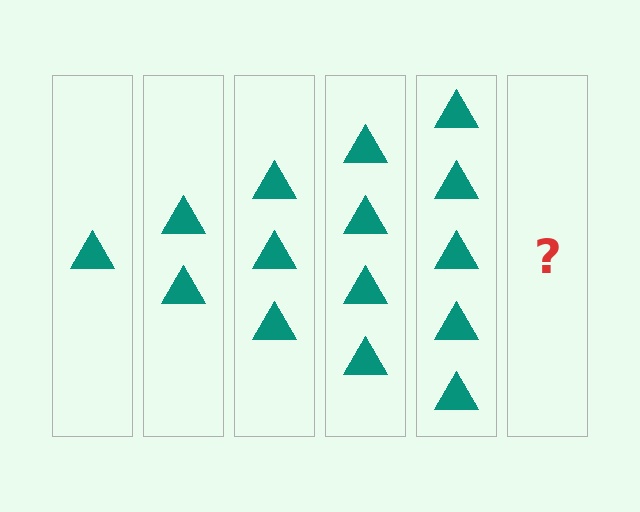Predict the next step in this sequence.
The next step is 6 triangles.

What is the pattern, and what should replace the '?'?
The pattern is that each step adds one more triangle. The '?' should be 6 triangles.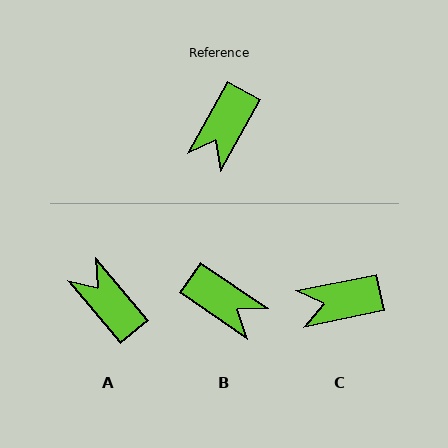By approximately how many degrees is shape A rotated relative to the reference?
Approximately 111 degrees clockwise.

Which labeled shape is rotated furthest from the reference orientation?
A, about 111 degrees away.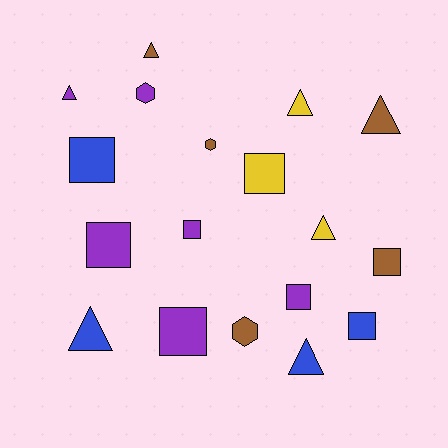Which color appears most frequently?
Purple, with 6 objects.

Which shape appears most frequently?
Square, with 8 objects.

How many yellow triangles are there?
There are 2 yellow triangles.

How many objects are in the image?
There are 18 objects.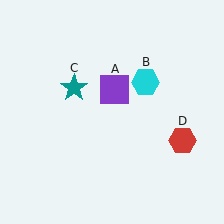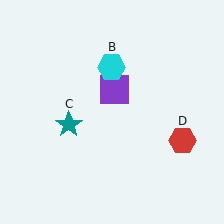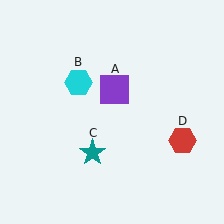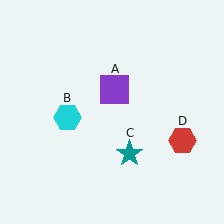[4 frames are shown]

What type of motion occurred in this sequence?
The cyan hexagon (object B), teal star (object C) rotated counterclockwise around the center of the scene.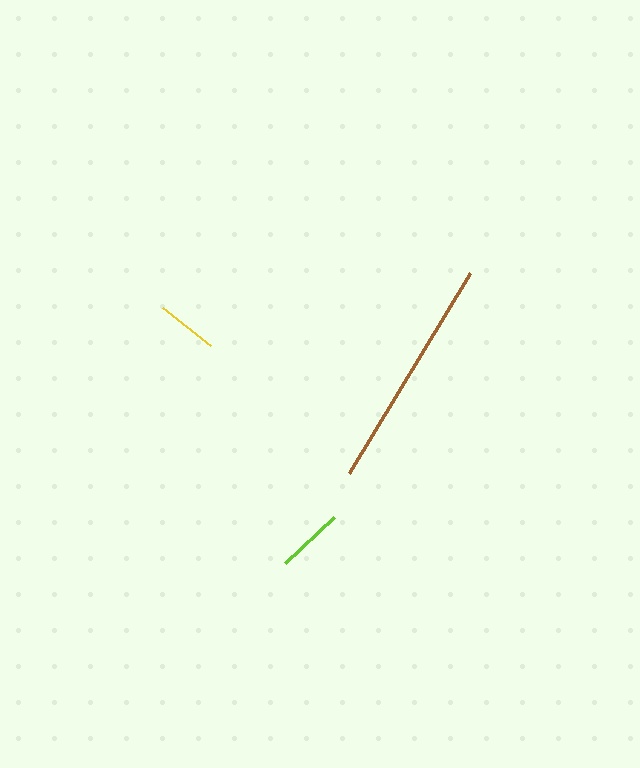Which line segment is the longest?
The brown line is the longest at approximately 233 pixels.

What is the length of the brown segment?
The brown segment is approximately 233 pixels long.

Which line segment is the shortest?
The yellow line is the shortest at approximately 62 pixels.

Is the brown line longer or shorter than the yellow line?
The brown line is longer than the yellow line.